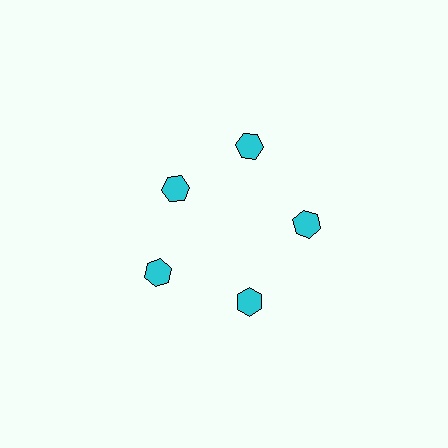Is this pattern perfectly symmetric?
No. The 5 cyan hexagons are arranged in a ring, but one element near the 10 o'clock position is pulled inward toward the center, breaking the 5-fold rotational symmetry.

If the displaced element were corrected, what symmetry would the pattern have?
It would have 5-fold rotational symmetry — the pattern would map onto itself every 72 degrees.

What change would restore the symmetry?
The symmetry would be restored by moving it outward, back onto the ring so that all 5 hexagons sit at equal angles and equal distance from the center.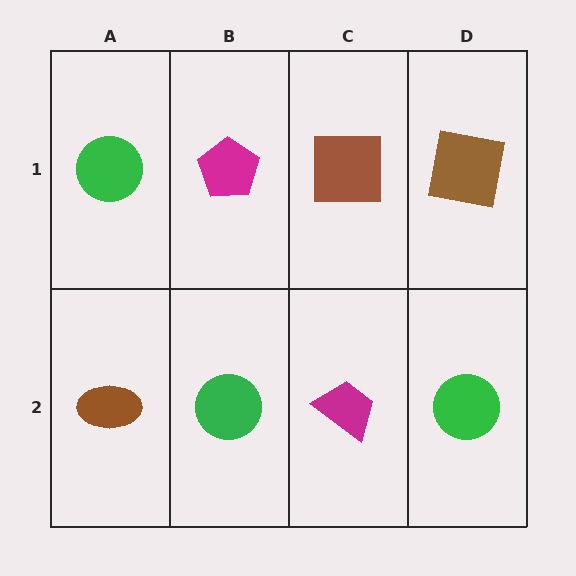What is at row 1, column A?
A green circle.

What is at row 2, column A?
A brown ellipse.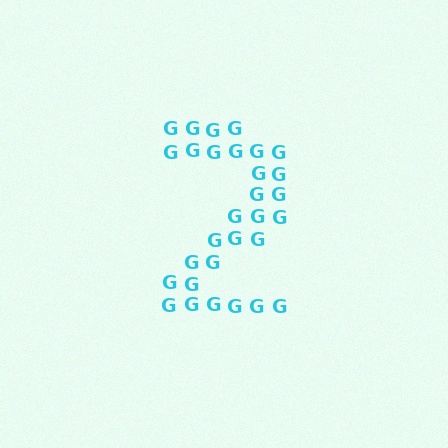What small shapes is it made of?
It is made of small letter G's.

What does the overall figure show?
The overall figure shows the digit 2.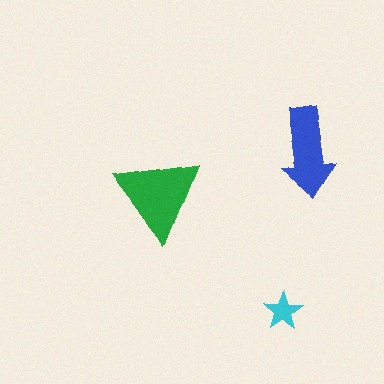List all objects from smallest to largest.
The cyan star, the blue arrow, the green triangle.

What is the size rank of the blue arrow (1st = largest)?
2nd.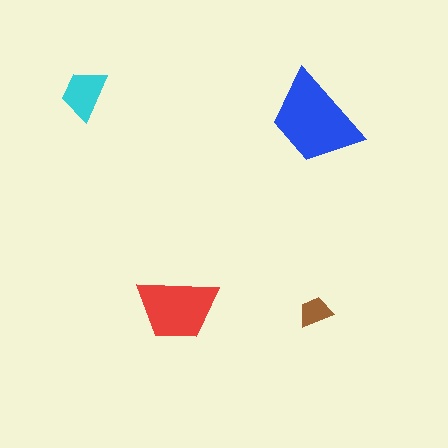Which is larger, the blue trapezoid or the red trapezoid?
The blue one.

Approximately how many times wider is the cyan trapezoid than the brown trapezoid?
About 1.5 times wider.